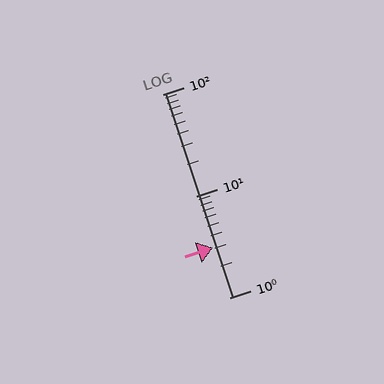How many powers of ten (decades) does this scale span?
The scale spans 2 decades, from 1 to 100.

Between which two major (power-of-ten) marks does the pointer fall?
The pointer is between 1 and 10.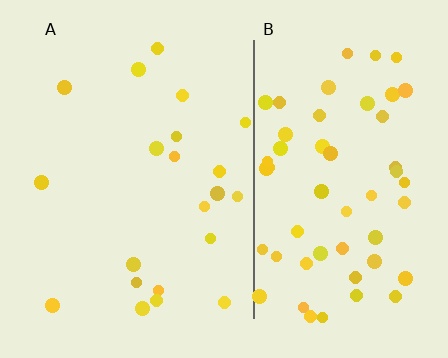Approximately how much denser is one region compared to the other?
Approximately 2.7× — region B over region A.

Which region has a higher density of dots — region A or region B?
B (the right).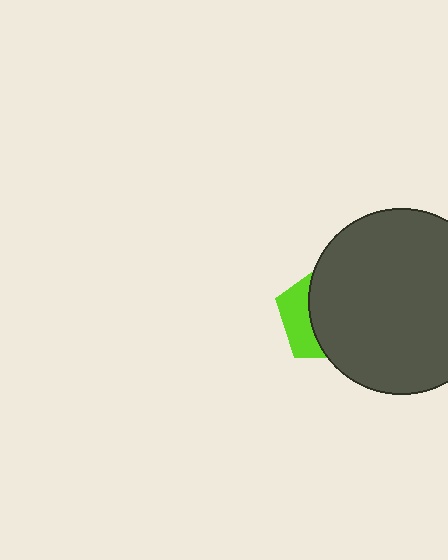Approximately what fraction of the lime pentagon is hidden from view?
Roughly 68% of the lime pentagon is hidden behind the dark gray circle.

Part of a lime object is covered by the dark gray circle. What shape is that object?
It is a pentagon.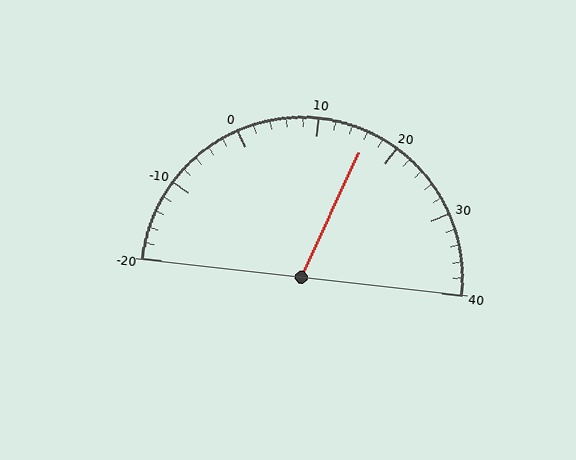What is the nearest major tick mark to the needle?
The nearest major tick mark is 20.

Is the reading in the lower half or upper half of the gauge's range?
The reading is in the upper half of the range (-20 to 40).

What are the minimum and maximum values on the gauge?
The gauge ranges from -20 to 40.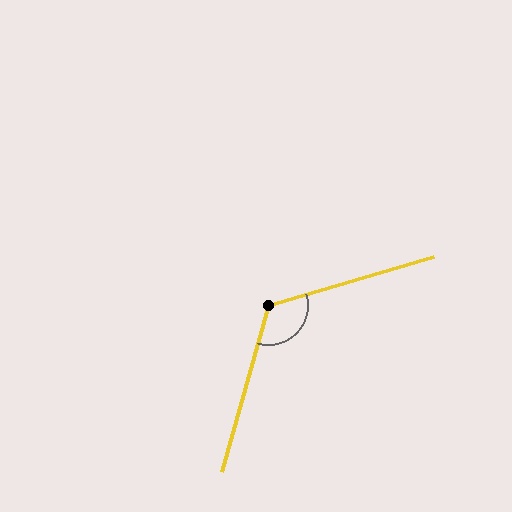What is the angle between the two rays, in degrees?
Approximately 122 degrees.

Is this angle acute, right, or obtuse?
It is obtuse.